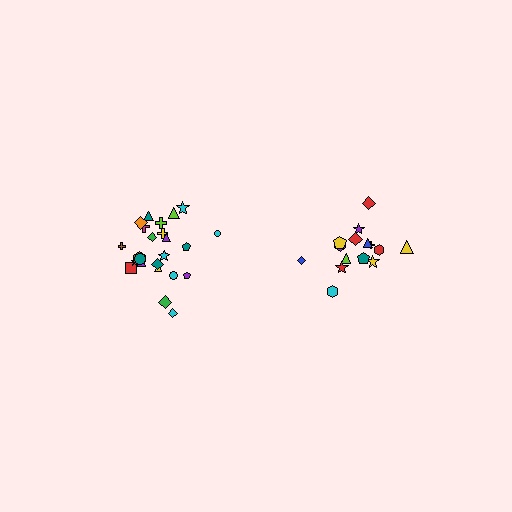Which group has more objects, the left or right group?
The left group.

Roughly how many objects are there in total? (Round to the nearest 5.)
Roughly 40 objects in total.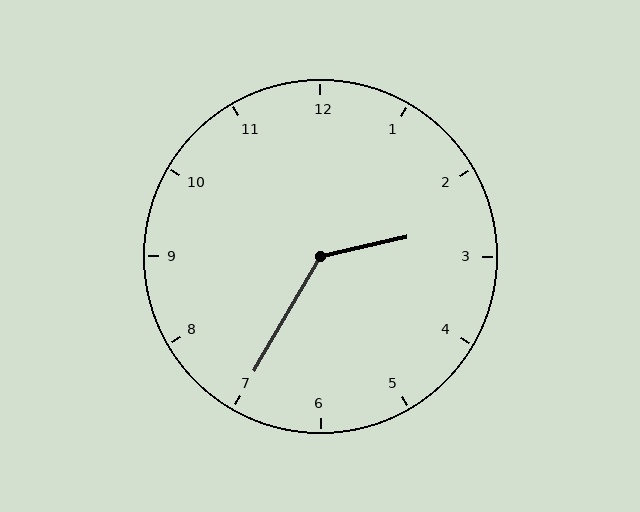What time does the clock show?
2:35.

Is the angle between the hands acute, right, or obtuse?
It is obtuse.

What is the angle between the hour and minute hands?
Approximately 132 degrees.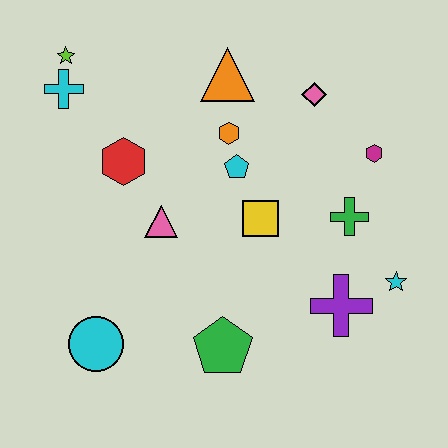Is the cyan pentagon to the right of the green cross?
No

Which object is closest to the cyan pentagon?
The orange hexagon is closest to the cyan pentagon.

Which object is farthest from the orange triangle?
The cyan circle is farthest from the orange triangle.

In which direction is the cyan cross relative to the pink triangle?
The cyan cross is above the pink triangle.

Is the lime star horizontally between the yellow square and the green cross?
No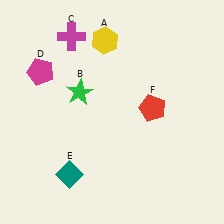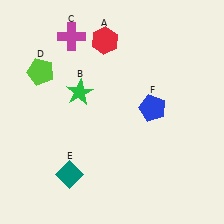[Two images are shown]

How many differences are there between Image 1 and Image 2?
There are 3 differences between the two images.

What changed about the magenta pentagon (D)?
In Image 1, D is magenta. In Image 2, it changed to lime.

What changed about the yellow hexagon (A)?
In Image 1, A is yellow. In Image 2, it changed to red.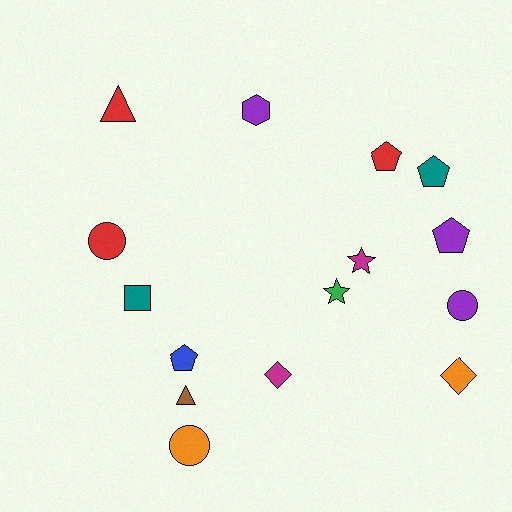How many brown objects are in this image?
There is 1 brown object.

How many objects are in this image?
There are 15 objects.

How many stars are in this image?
There are 2 stars.